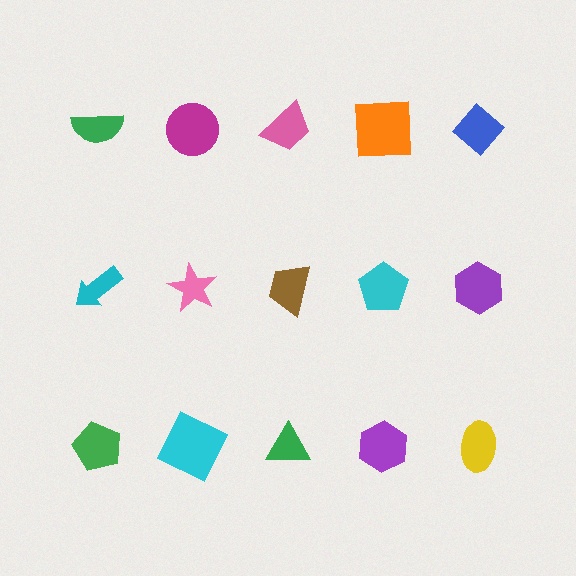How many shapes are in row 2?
5 shapes.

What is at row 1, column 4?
An orange square.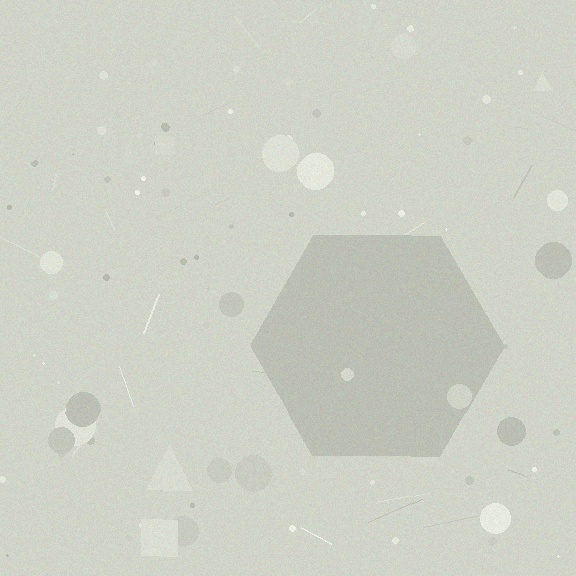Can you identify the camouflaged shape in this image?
The camouflaged shape is a hexagon.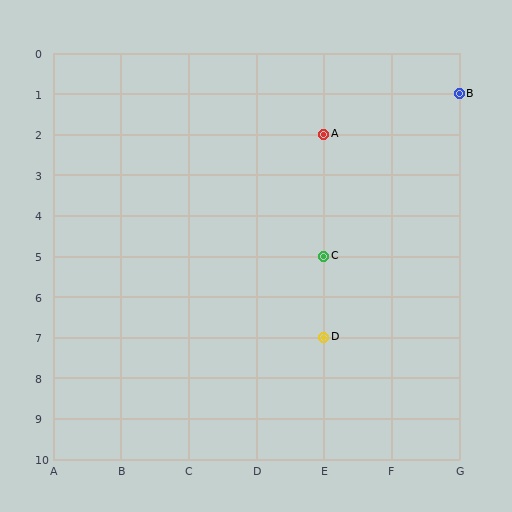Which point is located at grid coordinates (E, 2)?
Point A is at (E, 2).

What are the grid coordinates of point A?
Point A is at grid coordinates (E, 2).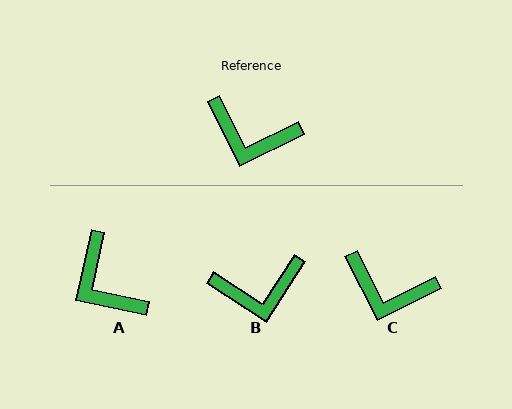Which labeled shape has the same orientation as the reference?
C.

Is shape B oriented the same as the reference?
No, it is off by about 31 degrees.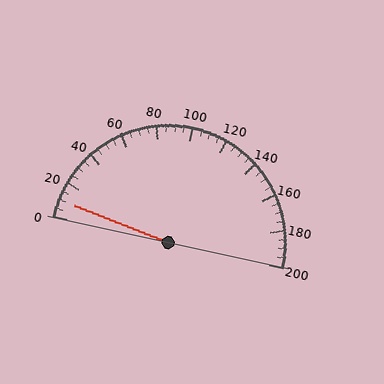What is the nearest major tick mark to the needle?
The nearest major tick mark is 0.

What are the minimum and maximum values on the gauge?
The gauge ranges from 0 to 200.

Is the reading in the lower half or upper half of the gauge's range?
The reading is in the lower half of the range (0 to 200).